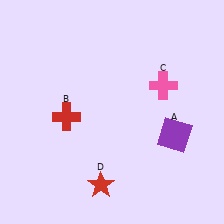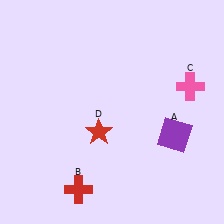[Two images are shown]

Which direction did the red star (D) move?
The red star (D) moved up.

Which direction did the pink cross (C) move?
The pink cross (C) moved right.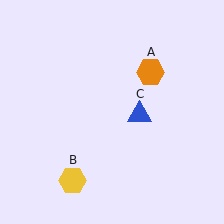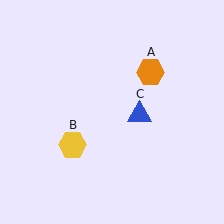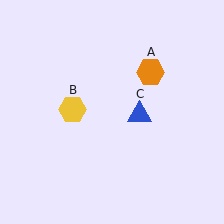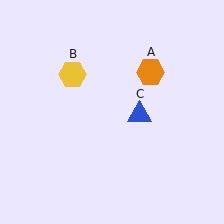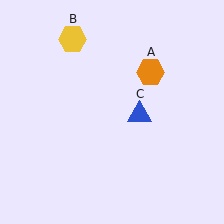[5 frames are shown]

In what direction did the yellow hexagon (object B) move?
The yellow hexagon (object B) moved up.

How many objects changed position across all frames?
1 object changed position: yellow hexagon (object B).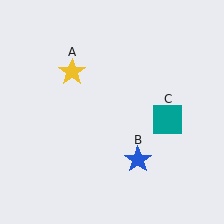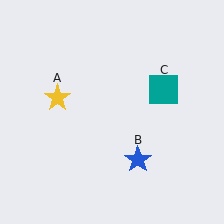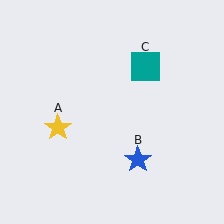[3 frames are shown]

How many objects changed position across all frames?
2 objects changed position: yellow star (object A), teal square (object C).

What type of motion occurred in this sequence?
The yellow star (object A), teal square (object C) rotated counterclockwise around the center of the scene.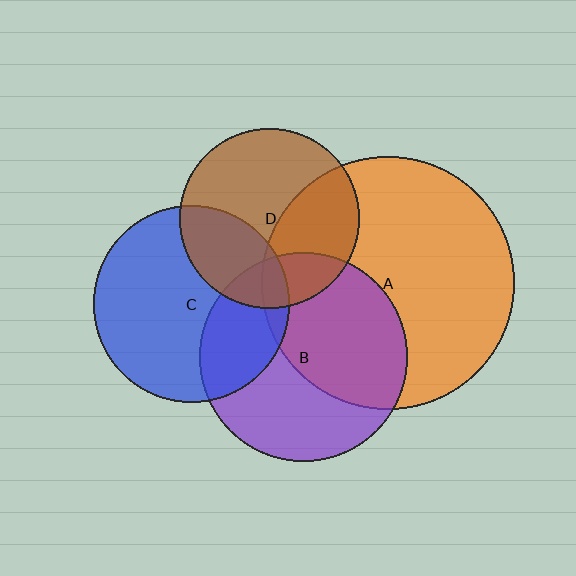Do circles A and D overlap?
Yes.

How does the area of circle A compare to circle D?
Approximately 2.0 times.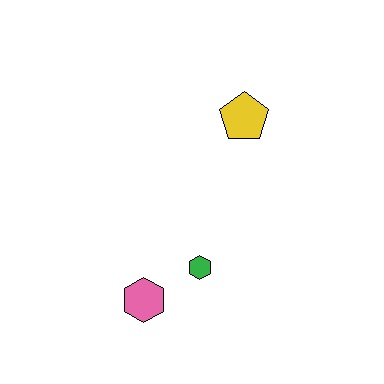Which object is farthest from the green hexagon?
The yellow pentagon is farthest from the green hexagon.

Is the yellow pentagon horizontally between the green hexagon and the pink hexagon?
No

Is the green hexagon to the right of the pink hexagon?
Yes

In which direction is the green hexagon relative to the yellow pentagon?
The green hexagon is below the yellow pentagon.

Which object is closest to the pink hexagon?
The green hexagon is closest to the pink hexagon.